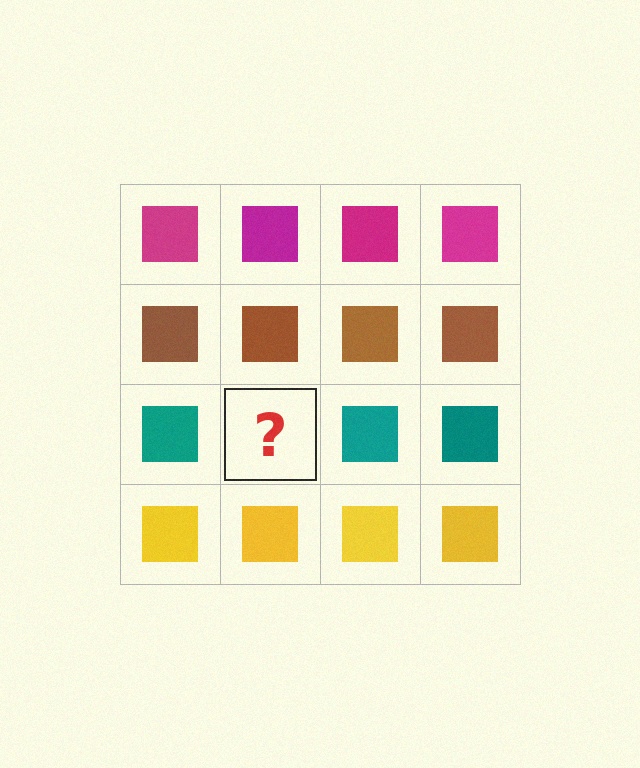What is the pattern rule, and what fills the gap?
The rule is that each row has a consistent color. The gap should be filled with a teal square.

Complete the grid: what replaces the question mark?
The question mark should be replaced with a teal square.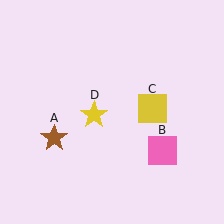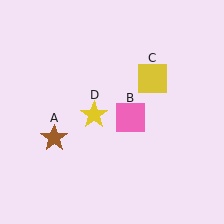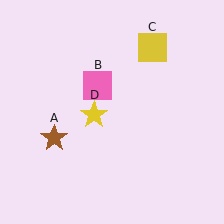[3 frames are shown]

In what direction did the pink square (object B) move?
The pink square (object B) moved up and to the left.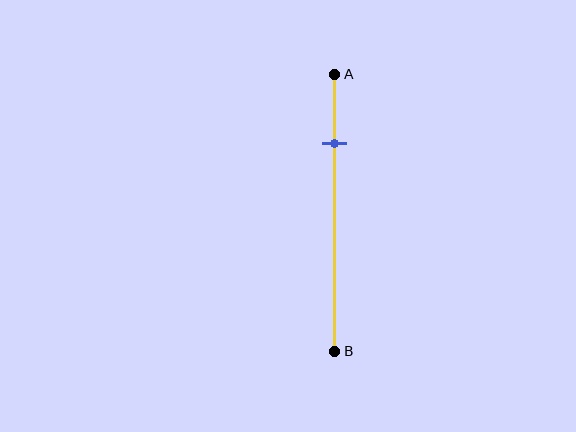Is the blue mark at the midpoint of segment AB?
No, the mark is at about 25% from A, not at the 50% midpoint.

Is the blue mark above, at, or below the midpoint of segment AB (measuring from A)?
The blue mark is above the midpoint of segment AB.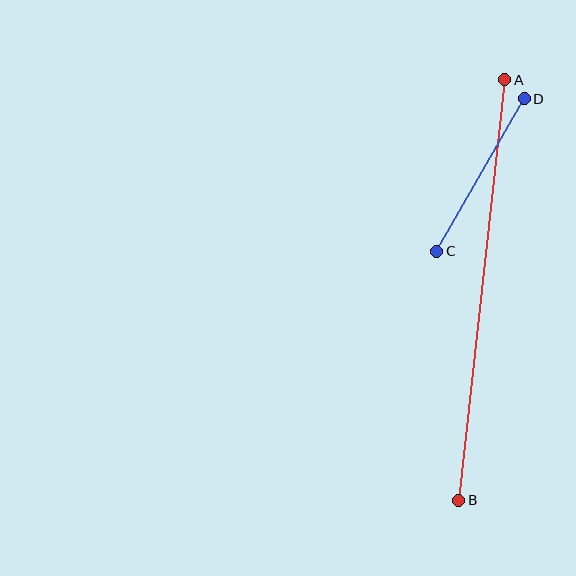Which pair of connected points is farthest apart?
Points A and B are farthest apart.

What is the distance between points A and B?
The distance is approximately 423 pixels.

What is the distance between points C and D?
The distance is approximately 176 pixels.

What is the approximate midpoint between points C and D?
The midpoint is at approximately (481, 175) pixels.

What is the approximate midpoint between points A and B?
The midpoint is at approximately (482, 290) pixels.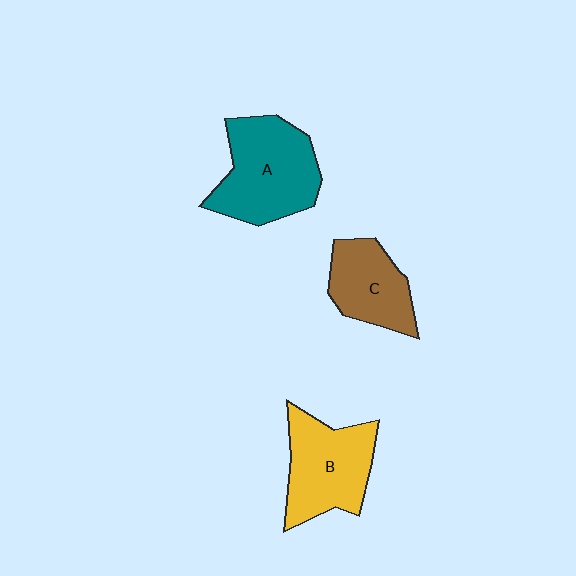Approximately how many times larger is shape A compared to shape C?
Approximately 1.5 times.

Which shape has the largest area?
Shape A (teal).